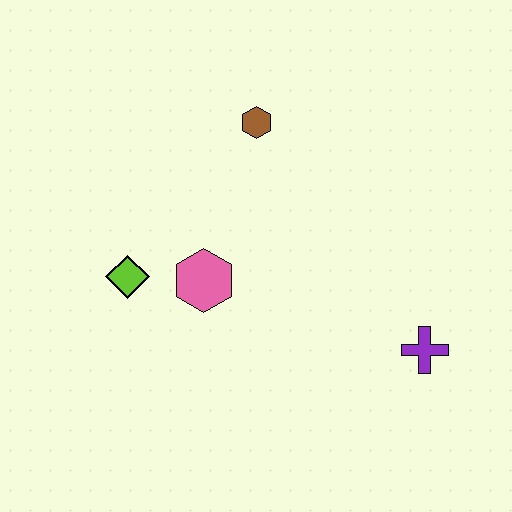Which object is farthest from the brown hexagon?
The purple cross is farthest from the brown hexagon.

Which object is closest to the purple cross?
The pink hexagon is closest to the purple cross.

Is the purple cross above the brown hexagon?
No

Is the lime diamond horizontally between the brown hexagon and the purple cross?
No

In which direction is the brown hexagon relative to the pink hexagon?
The brown hexagon is above the pink hexagon.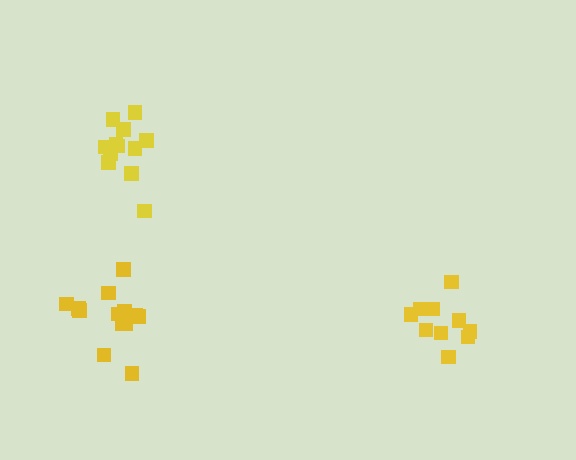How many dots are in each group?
Group 1: 10 dots, Group 2: 12 dots, Group 3: 14 dots (36 total).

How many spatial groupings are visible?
There are 3 spatial groupings.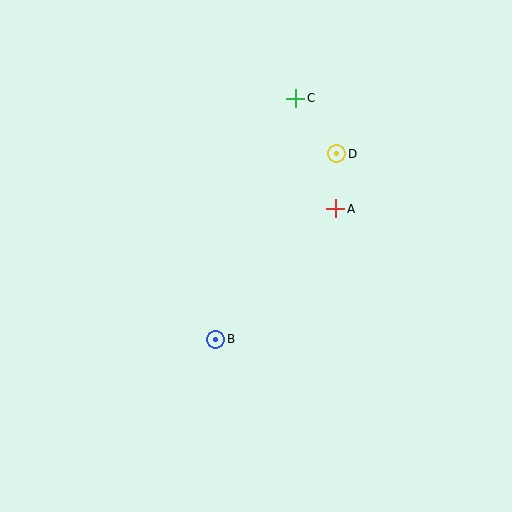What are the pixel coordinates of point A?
Point A is at (336, 209).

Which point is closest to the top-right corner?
Point D is closest to the top-right corner.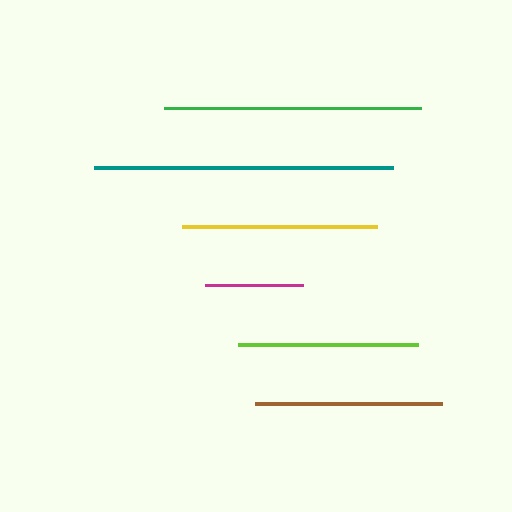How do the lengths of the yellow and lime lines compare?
The yellow and lime lines are approximately the same length.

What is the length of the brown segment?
The brown segment is approximately 188 pixels long.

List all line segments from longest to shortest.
From longest to shortest: teal, green, yellow, brown, lime, magenta.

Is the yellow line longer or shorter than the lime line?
The yellow line is longer than the lime line.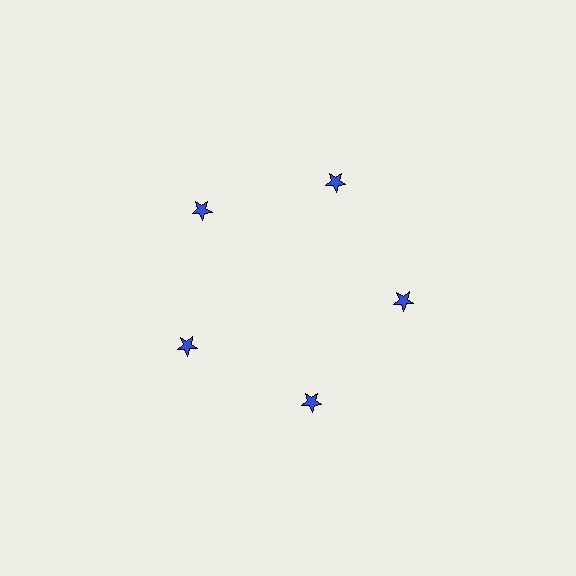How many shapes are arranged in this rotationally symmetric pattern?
There are 5 shapes, arranged in 5 groups of 1.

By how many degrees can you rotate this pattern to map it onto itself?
The pattern maps onto itself every 72 degrees of rotation.